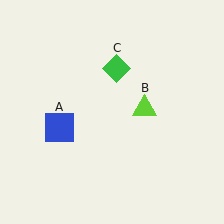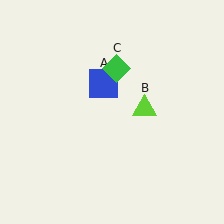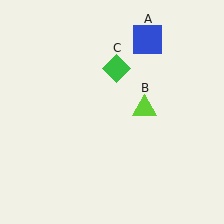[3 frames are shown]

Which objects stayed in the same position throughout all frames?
Lime triangle (object B) and green diamond (object C) remained stationary.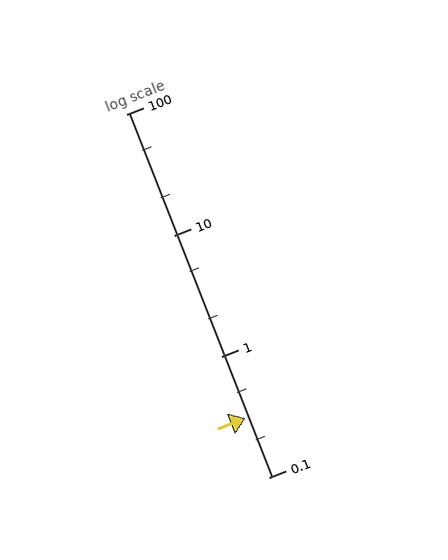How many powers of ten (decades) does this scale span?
The scale spans 3 decades, from 0.1 to 100.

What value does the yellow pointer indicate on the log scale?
The pointer indicates approximately 0.31.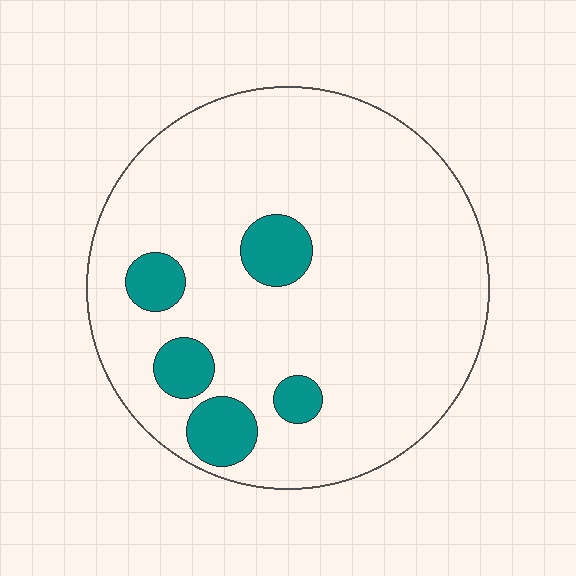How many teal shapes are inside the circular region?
5.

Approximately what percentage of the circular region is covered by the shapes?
Approximately 10%.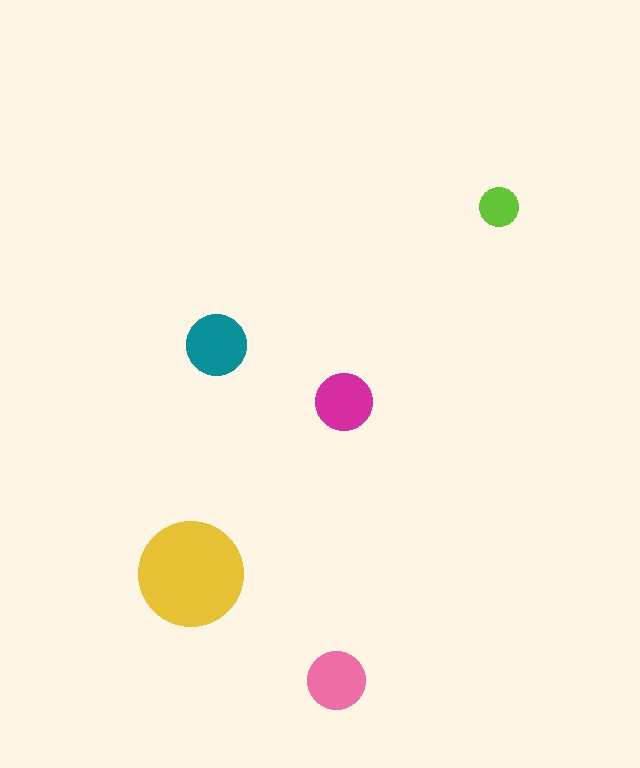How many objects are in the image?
There are 5 objects in the image.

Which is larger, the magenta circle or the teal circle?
The teal one.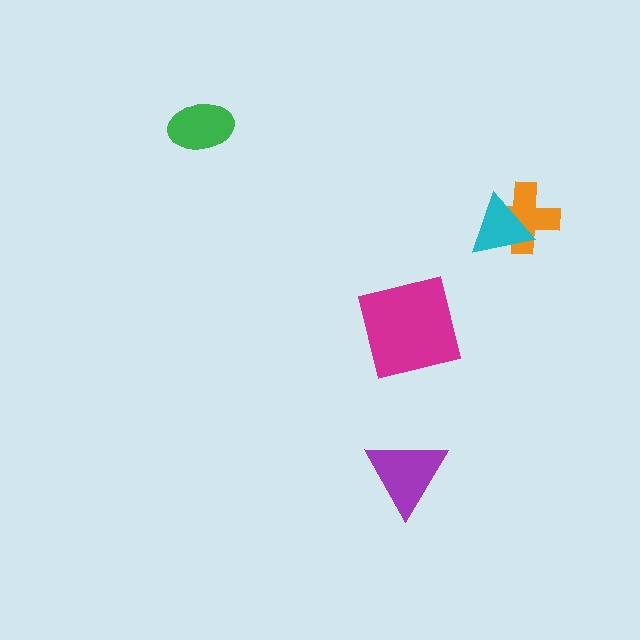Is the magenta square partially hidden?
No, no other shape covers it.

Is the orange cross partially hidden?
Yes, it is partially covered by another shape.